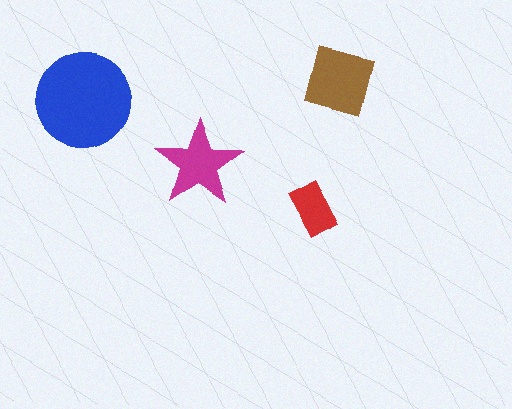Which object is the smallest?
The red rectangle.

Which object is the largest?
The blue circle.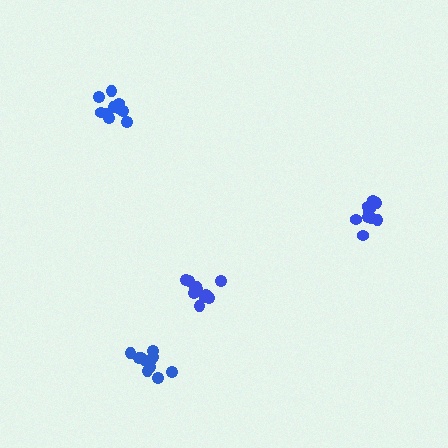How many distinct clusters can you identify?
There are 4 distinct clusters.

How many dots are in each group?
Group 1: 11 dots, Group 2: 11 dots, Group 3: 12 dots, Group 4: 10 dots (44 total).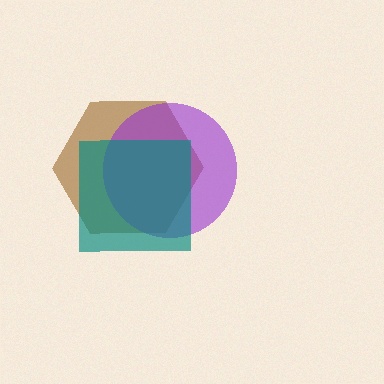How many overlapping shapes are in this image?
There are 3 overlapping shapes in the image.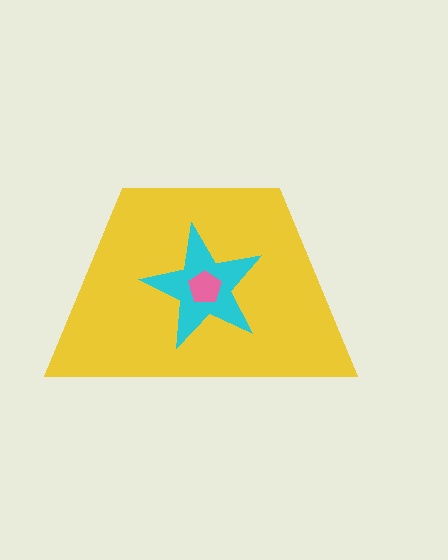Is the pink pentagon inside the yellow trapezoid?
Yes.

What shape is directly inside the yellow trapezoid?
The cyan star.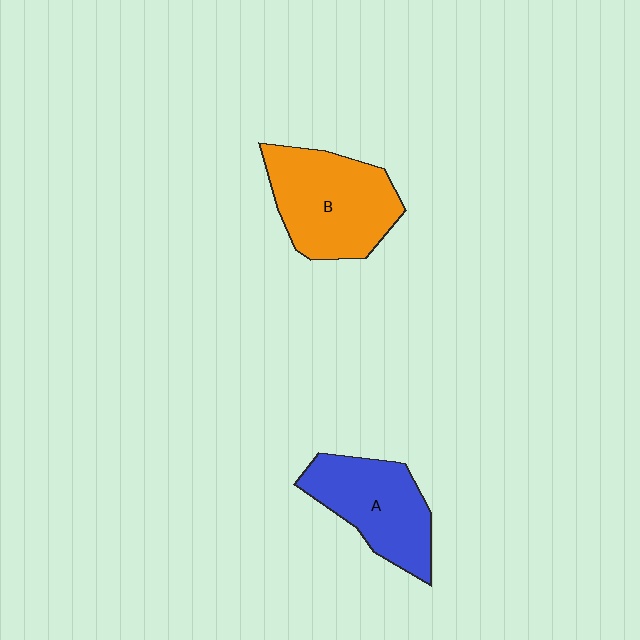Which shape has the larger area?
Shape B (orange).